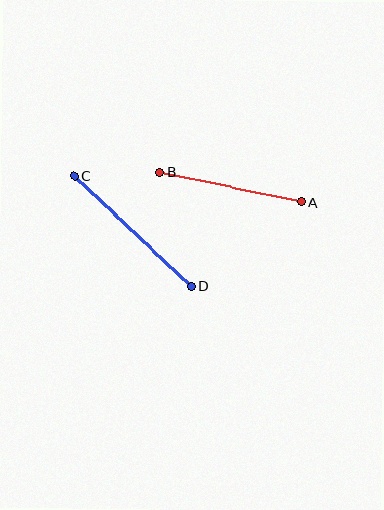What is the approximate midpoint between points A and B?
The midpoint is at approximately (230, 187) pixels.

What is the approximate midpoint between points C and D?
The midpoint is at approximately (133, 231) pixels.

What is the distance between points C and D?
The distance is approximately 161 pixels.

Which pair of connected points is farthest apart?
Points C and D are farthest apart.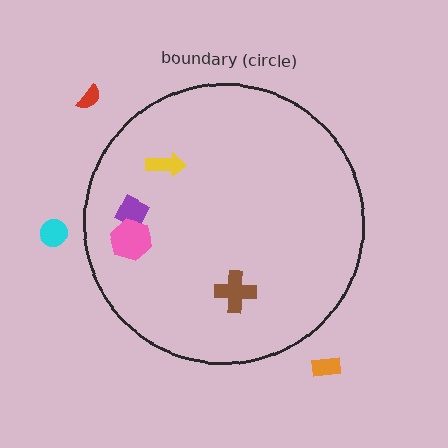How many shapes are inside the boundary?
4 inside, 3 outside.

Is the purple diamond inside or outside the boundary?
Inside.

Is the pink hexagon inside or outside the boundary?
Inside.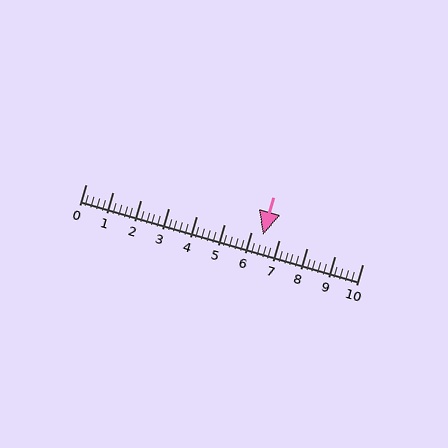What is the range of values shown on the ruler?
The ruler shows values from 0 to 10.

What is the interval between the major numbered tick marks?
The major tick marks are spaced 1 units apart.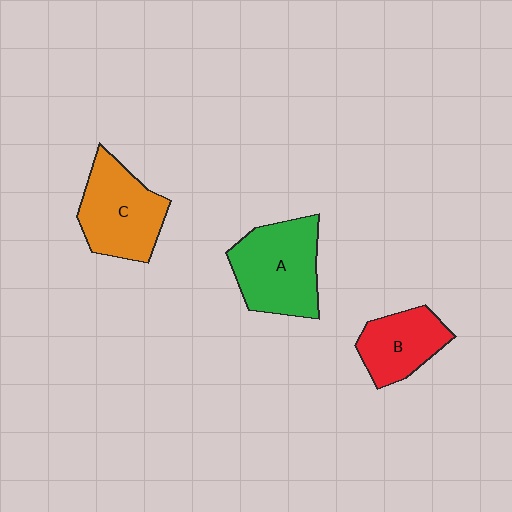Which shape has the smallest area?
Shape B (red).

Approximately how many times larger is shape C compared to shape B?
Approximately 1.4 times.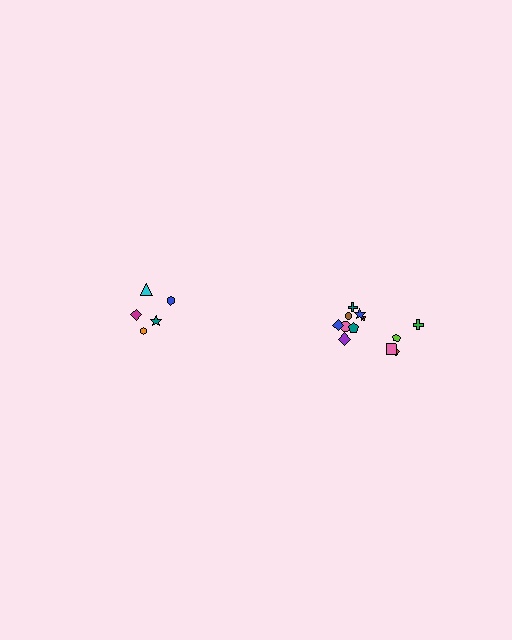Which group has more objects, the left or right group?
The right group.